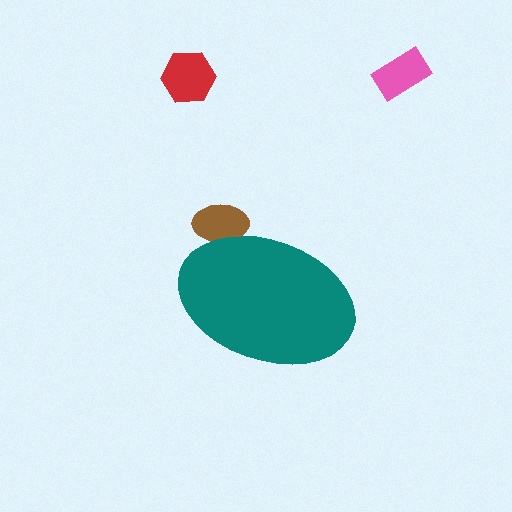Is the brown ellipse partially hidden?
Yes, the brown ellipse is partially hidden behind the teal ellipse.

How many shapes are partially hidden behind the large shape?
1 shape is partially hidden.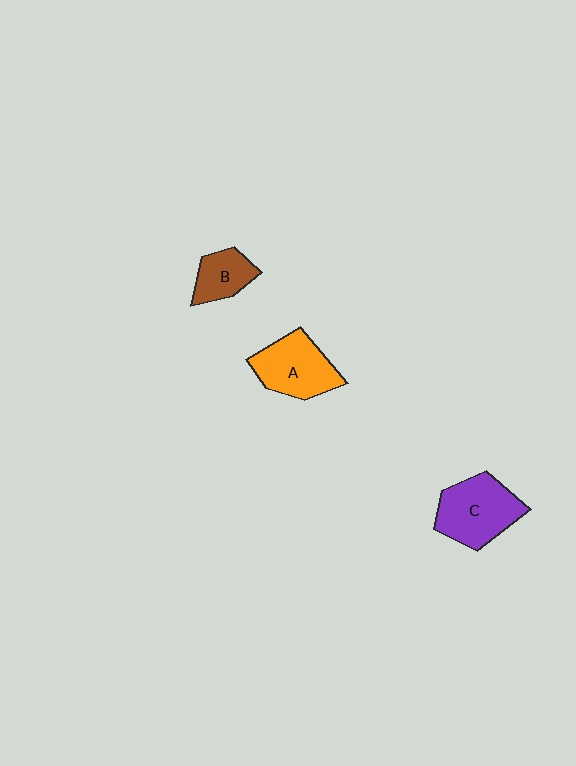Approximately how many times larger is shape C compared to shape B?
Approximately 1.8 times.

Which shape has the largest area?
Shape C (purple).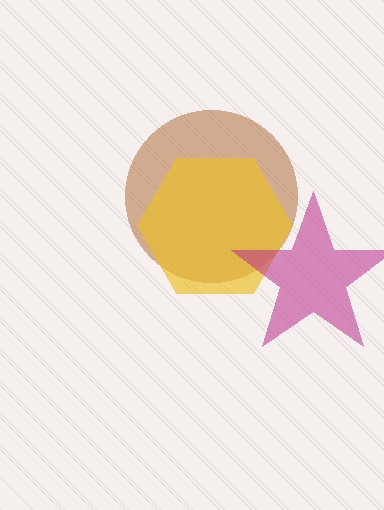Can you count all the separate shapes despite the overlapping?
Yes, there are 3 separate shapes.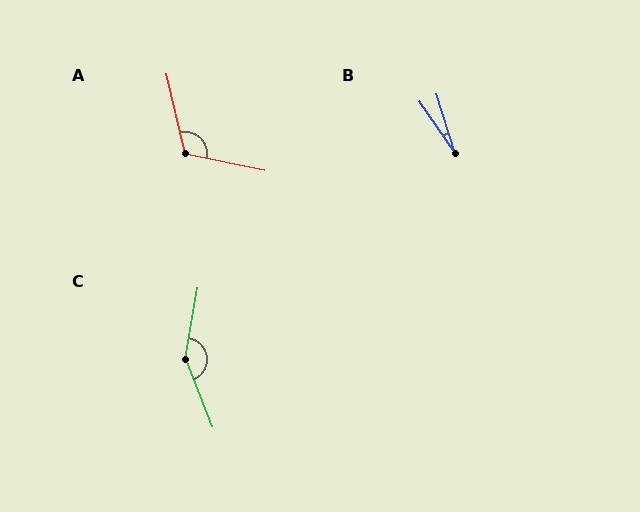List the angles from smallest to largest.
B (17°), A (115°), C (148°).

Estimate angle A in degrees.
Approximately 115 degrees.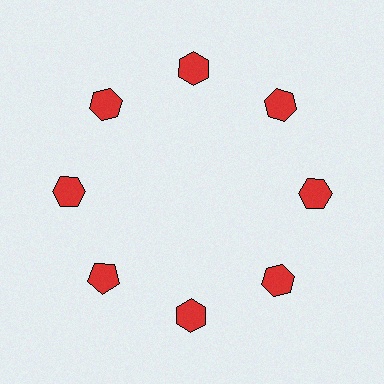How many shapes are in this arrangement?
There are 8 shapes arranged in a ring pattern.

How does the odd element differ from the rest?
It has a different shape: pentagon instead of hexagon.